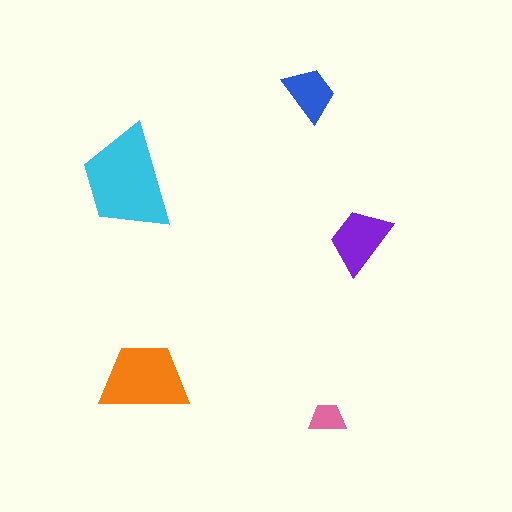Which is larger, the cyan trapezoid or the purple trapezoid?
The cyan one.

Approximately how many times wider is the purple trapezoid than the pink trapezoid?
About 2 times wider.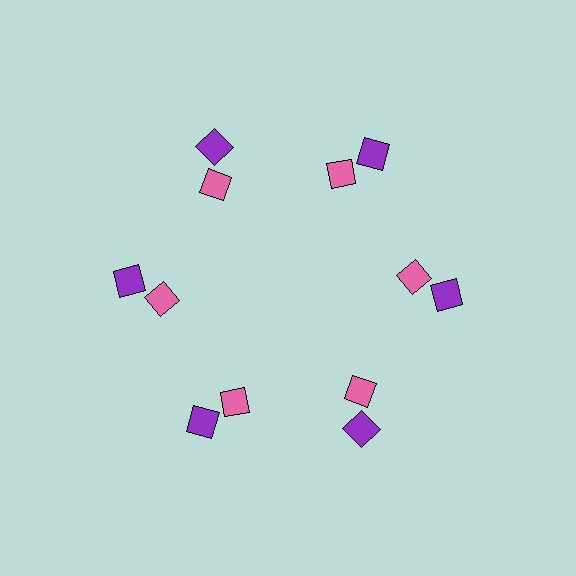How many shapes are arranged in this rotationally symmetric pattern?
There are 12 shapes, arranged in 6 groups of 2.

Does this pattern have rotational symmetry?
Yes, this pattern has 6-fold rotational symmetry. It looks the same after rotating 60 degrees around the center.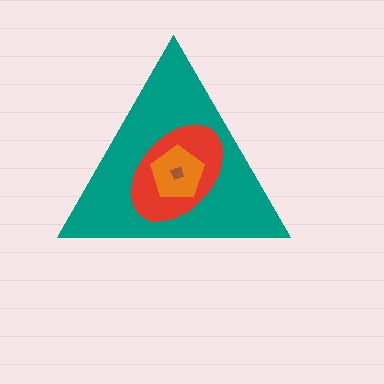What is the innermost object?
The brown diamond.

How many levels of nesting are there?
4.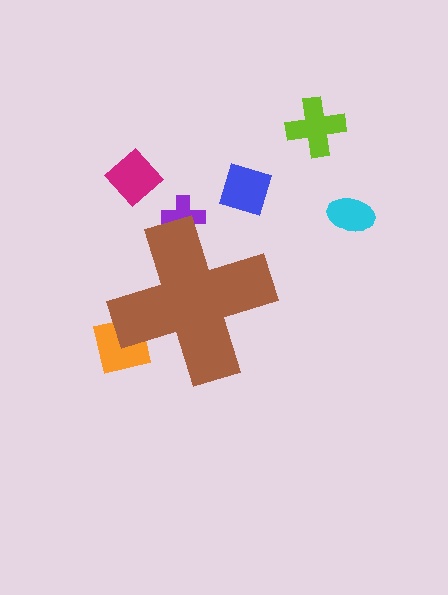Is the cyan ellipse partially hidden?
No, the cyan ellipse is fully visible.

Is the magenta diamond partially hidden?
No, the magenta diamond is fully visible.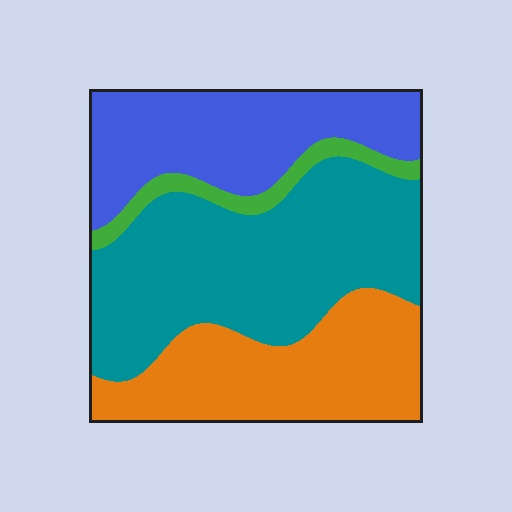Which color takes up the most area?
Teal, at roughly 40%.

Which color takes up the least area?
Green, at roughly 5%.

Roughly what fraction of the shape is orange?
Orange covers 27% of the shape.